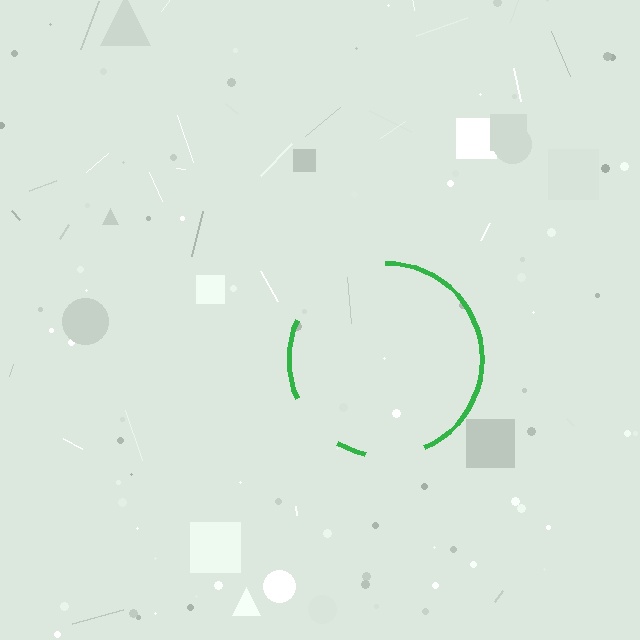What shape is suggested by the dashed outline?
The dashed outline suggests a circle.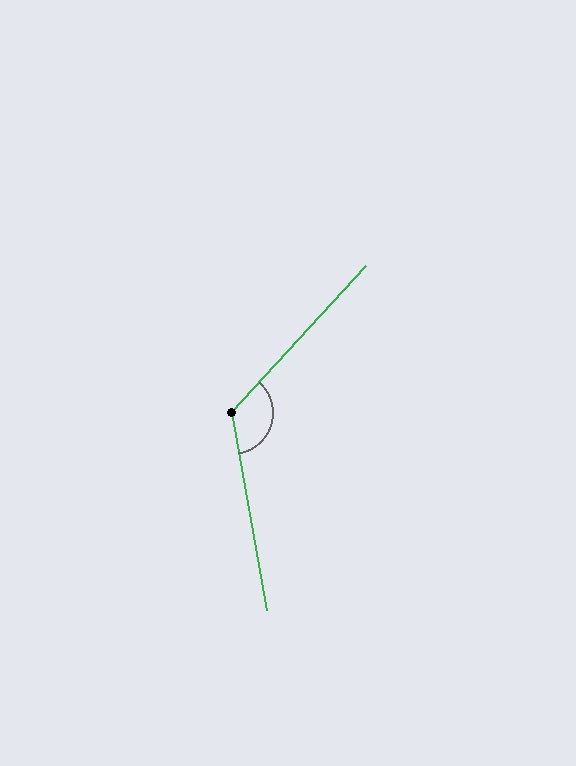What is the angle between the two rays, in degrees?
Approximately 128 degrees.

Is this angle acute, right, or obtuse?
It is obtuse.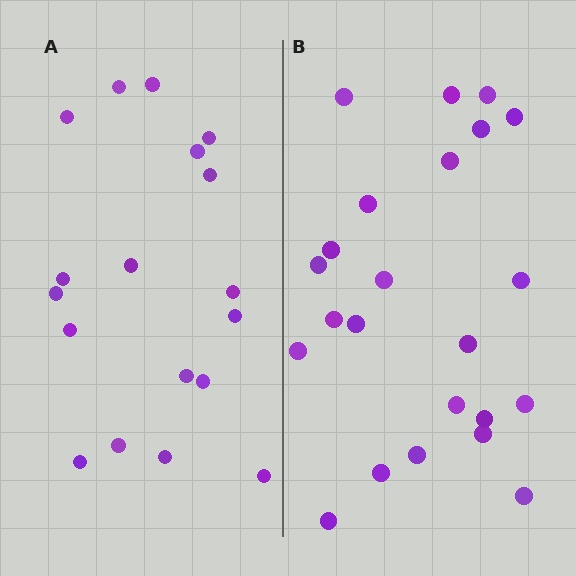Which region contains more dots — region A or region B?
Region B (the right region) has more dots.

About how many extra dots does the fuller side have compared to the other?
Region B has about 5 more dots than region A.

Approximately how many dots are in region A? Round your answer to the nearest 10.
About 20 dots. (The exact count is 18, which rounds to 20.)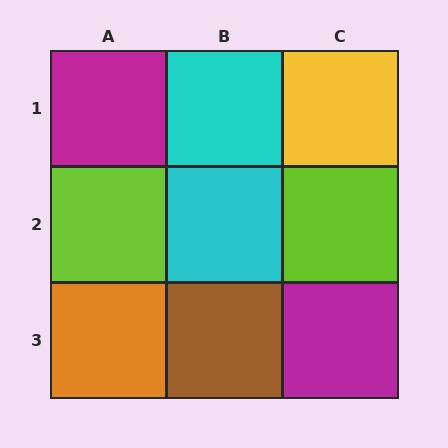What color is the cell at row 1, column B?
Cyan.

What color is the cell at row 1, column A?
Magenta.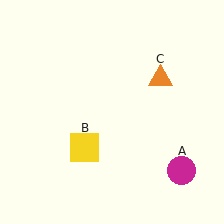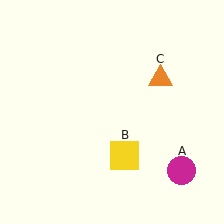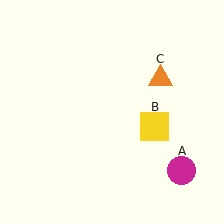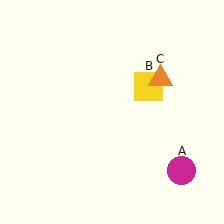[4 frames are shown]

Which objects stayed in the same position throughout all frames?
Magenta circle (object A) and orange triangle (object C) remained stationary.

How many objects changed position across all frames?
1 object changed position: yellow square (object B).